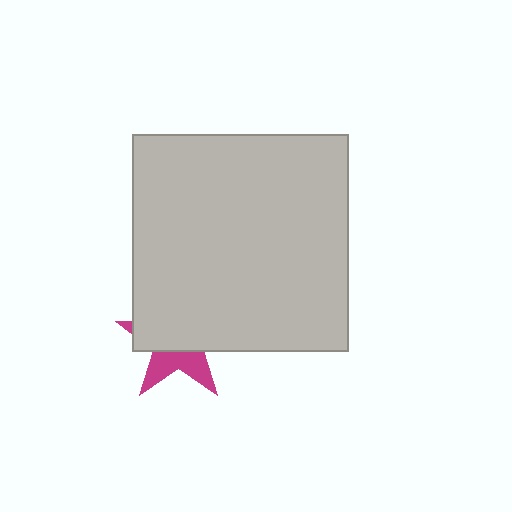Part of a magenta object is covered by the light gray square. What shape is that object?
It is a star.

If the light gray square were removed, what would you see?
You would see the complete magenta star.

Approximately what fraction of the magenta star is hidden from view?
Roughly 63% of the magenta star is hidden behind the light gray square.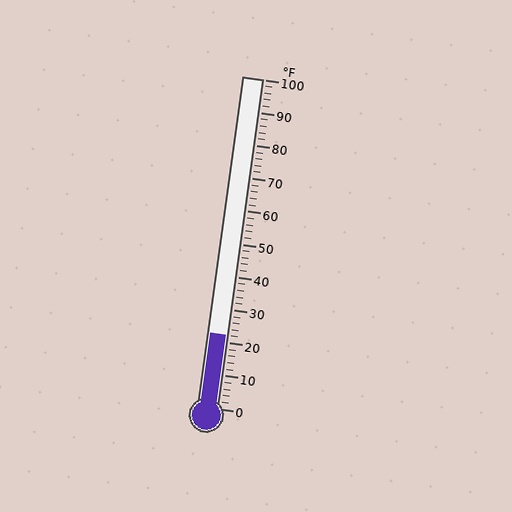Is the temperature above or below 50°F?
The temperature is below 50°F.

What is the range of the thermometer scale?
The thermometer scale ranges from 0°F to 100°F.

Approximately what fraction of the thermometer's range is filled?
The thermometer is filled to approximately 20% of its range.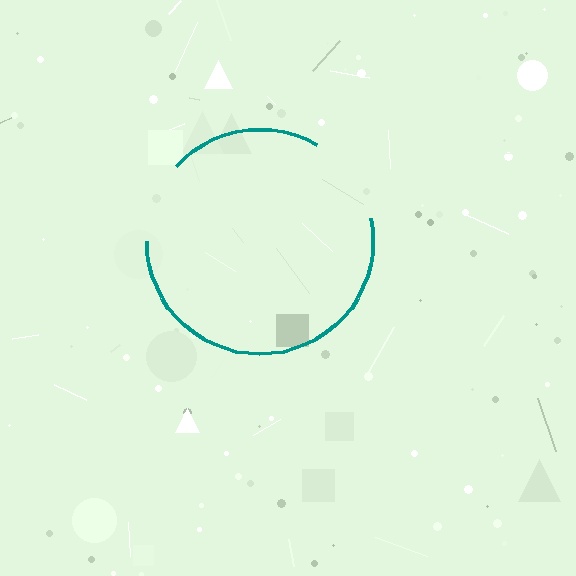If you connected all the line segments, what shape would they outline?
They would outline a circle.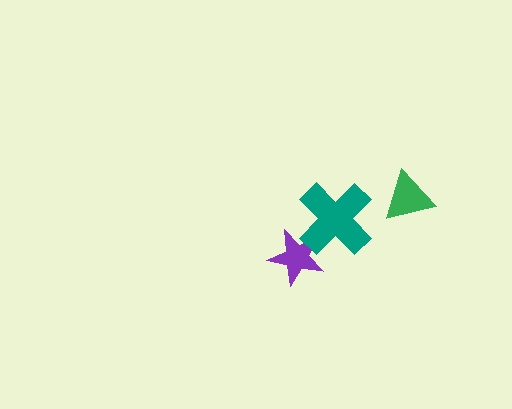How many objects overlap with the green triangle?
0 objects overlap with the green triangle.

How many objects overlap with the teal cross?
1 object overlaps with the teal cross.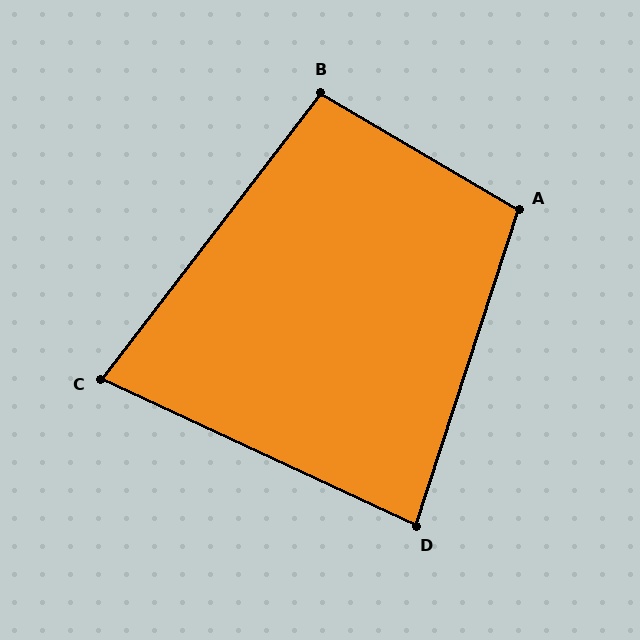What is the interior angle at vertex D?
Approximately 83 degrees (acute).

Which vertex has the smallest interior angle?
C, at approximately 77 degrees.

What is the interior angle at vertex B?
Approximately 97 degrees (obtuse).